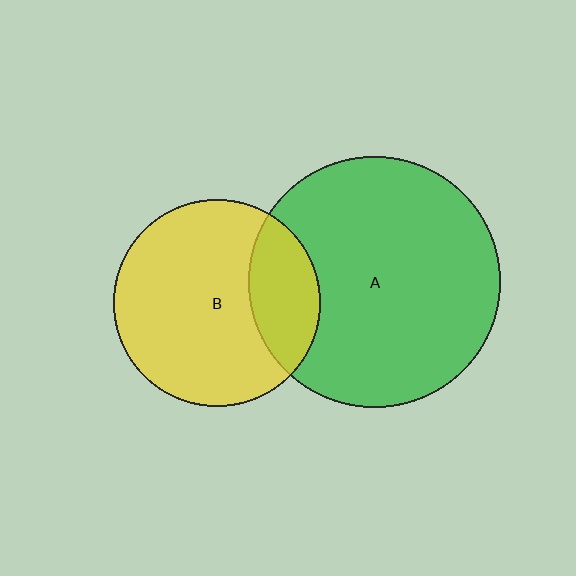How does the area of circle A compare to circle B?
Approximately 1.5 times.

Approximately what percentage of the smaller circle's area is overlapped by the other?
Approximately 25%.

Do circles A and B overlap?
Yes.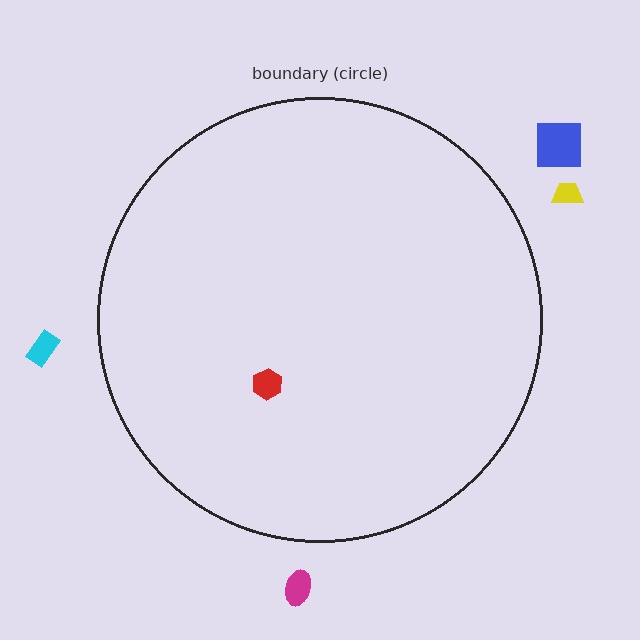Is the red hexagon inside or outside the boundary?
Inside.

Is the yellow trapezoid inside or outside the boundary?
Outside.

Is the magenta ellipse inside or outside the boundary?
Outside.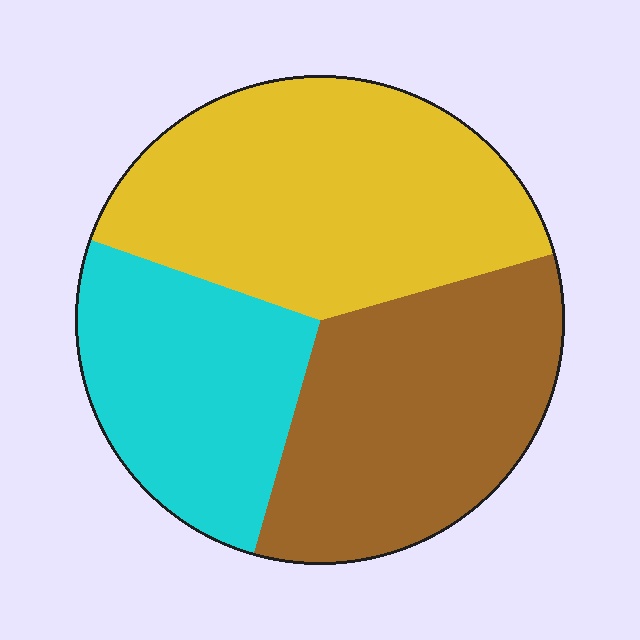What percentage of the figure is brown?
Brown covers 34% of the figure.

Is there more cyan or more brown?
Brown.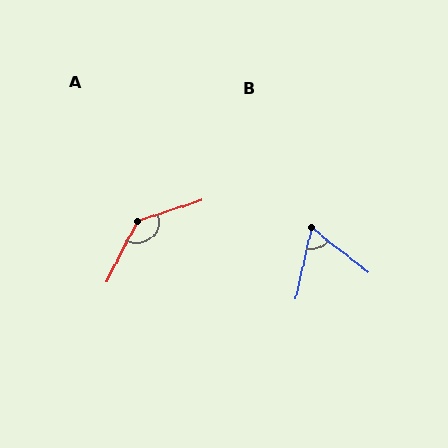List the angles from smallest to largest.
B (64°), A (134°).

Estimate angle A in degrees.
Approximately 134 degrees.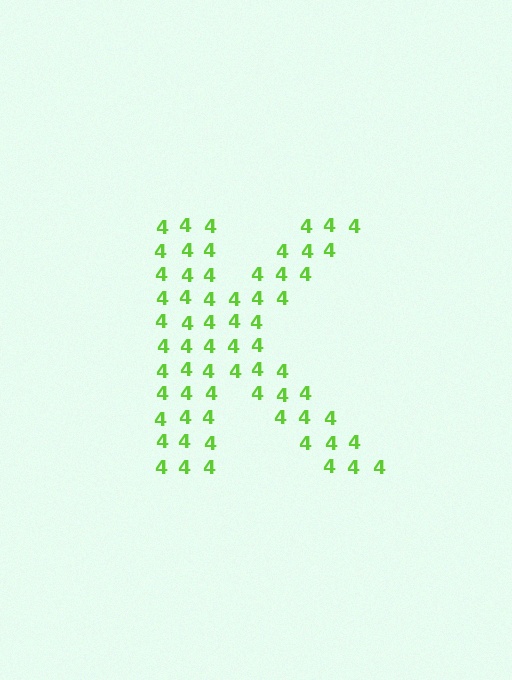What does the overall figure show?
The overall figure shows the letter K.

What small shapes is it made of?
It is made of small digit 4's.